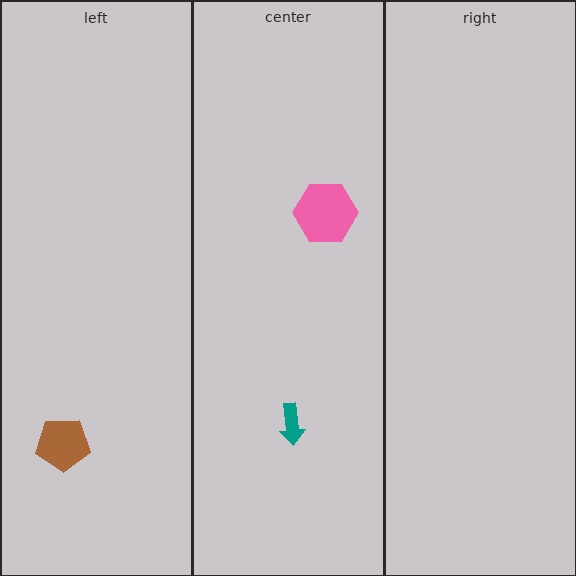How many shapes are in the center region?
2.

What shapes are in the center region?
The pink hexagon, the teal arrow.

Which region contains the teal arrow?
The center region.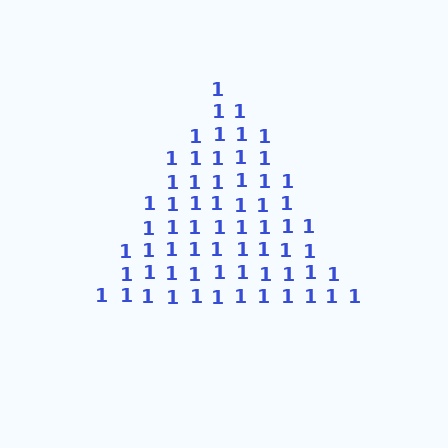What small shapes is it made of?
It is made of small digit 1's.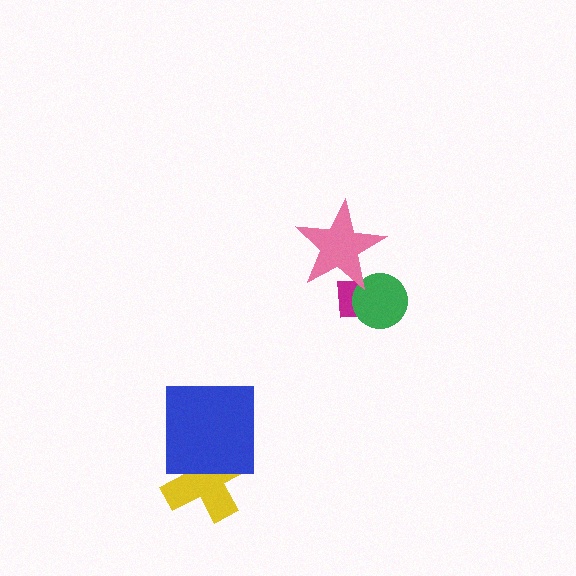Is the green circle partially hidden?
Yes, it is partially covered by another shape.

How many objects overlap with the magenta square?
2 objects overlap with the magenta square.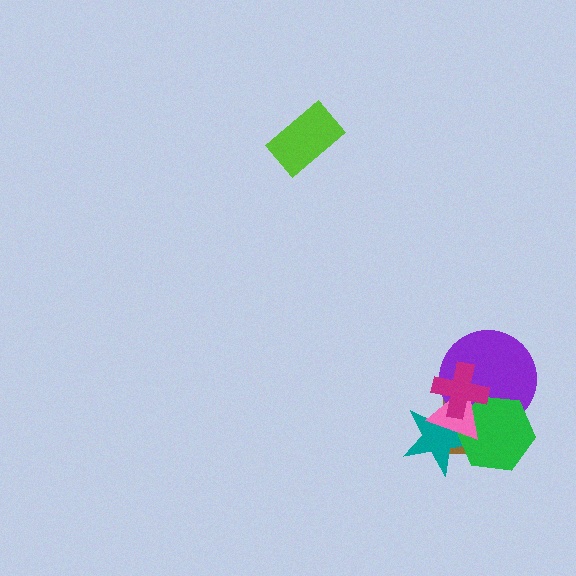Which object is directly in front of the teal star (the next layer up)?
The purple circle is directly in front of the teal star.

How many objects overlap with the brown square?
5 objects overlap with the brown square.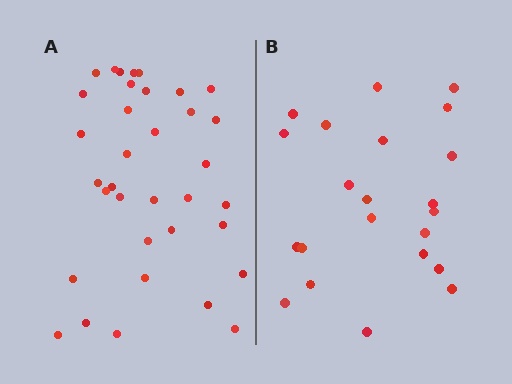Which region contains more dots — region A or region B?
Region A (the left region) has more dots.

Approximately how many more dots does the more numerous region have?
Region A has approximately 15 more dots than region B.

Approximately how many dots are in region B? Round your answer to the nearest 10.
About 20 dots. (The exact count is 22, which rounds to 20.)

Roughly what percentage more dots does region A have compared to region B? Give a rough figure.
About 60% more.